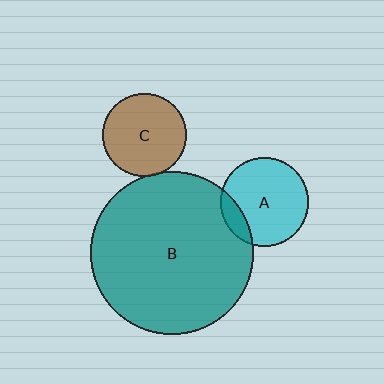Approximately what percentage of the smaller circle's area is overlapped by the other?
Approximately 5%.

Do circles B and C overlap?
Yes.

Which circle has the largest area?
Circle B (teal).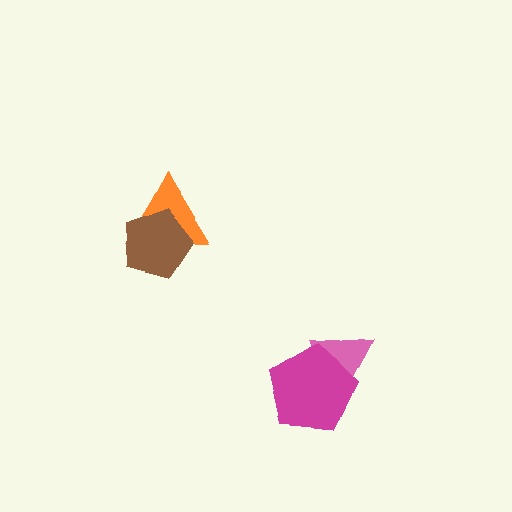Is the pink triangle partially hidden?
Yes, it is partially covered by another shape.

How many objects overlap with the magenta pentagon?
1 object overlaps with the magenta pentagon.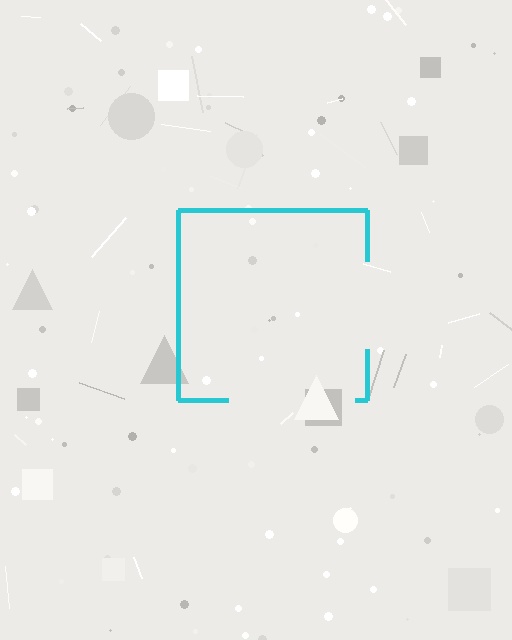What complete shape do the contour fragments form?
The contour fragments form a square.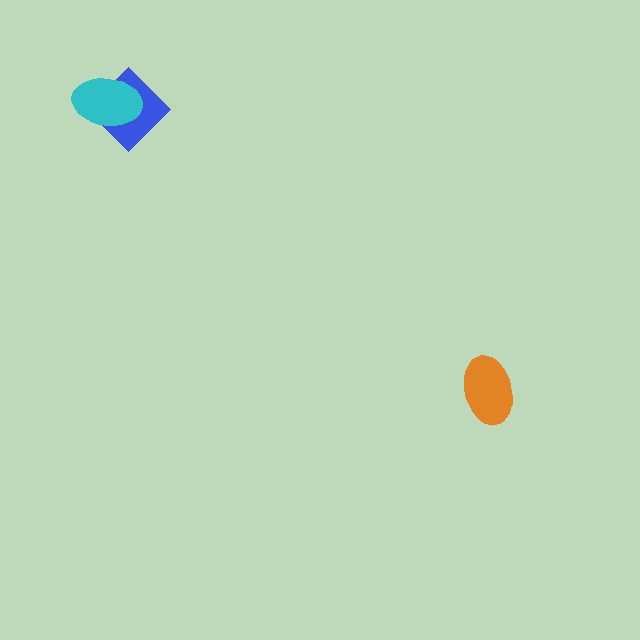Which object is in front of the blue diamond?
The cyan ellipse is in front of the blue diamond.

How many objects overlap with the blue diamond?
1 object overlaps with the blue diamond.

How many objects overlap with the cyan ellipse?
1 object overlaps with the cyan ellipse.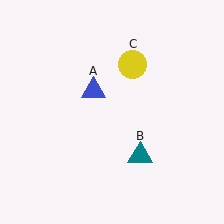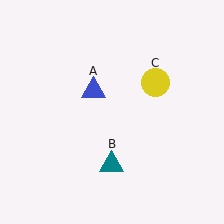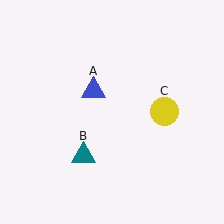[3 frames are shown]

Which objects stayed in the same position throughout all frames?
Blue triangle (object A) remained stationary.